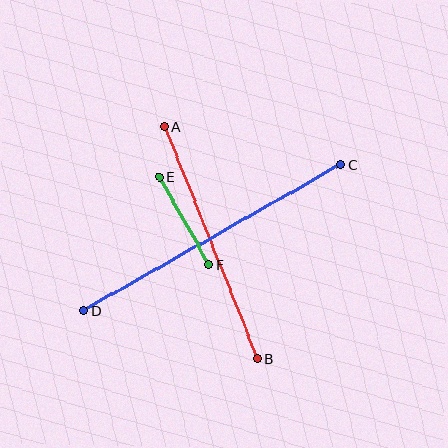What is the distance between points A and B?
The distance is approximately 250 pixels.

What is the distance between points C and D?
The distance is approximately 296 pixels.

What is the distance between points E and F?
The distance is approximately 101 pixels.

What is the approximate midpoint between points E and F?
The midpoint is at approximately (184, 221) pixels.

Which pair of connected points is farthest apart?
Points C and D are farthest apart.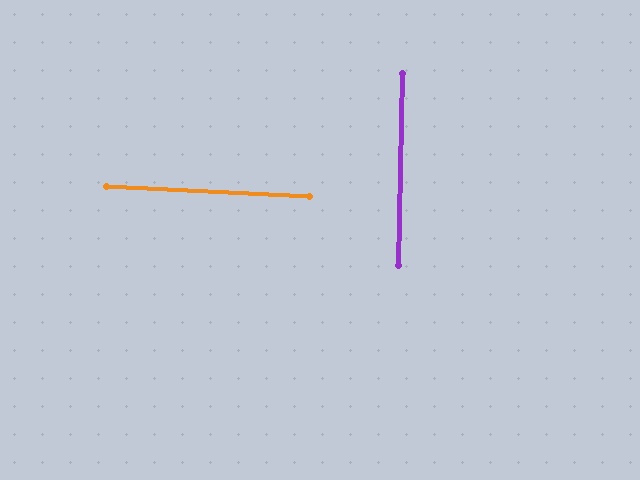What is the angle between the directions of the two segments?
Approximately 88 degrees.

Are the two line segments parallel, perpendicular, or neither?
Perpendicular — they meet at approximately 88°.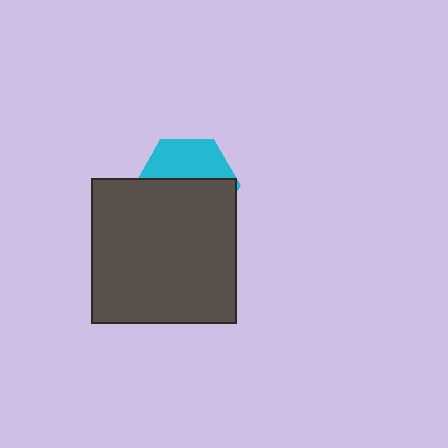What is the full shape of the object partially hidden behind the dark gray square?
The partially hidden object is a cyan hexagon.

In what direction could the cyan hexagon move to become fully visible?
The cyan hexagon could move up. That would shift it out from behind the dark gray square entirely.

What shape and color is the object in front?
The object in front is a dark gray square.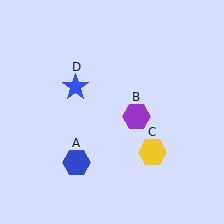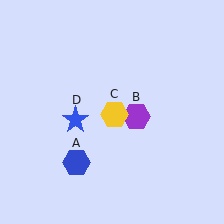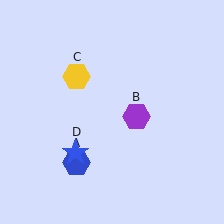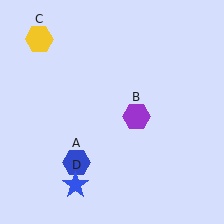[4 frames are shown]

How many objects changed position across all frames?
2 objects changed position: yellow hexagon (object C), blue star (object D).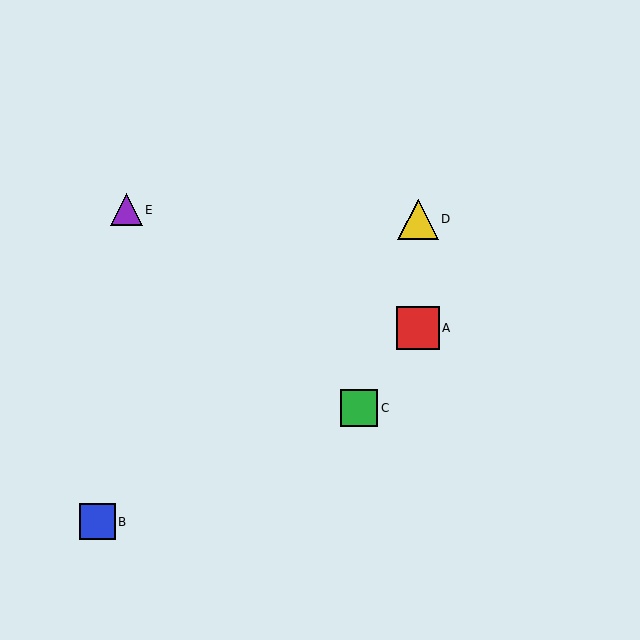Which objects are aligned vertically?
Objects A, D are aligned vertically.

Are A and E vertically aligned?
No, A is at x≈418 and E is at x≈126.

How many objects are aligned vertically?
2 objects (A, D) are aligned vertically.